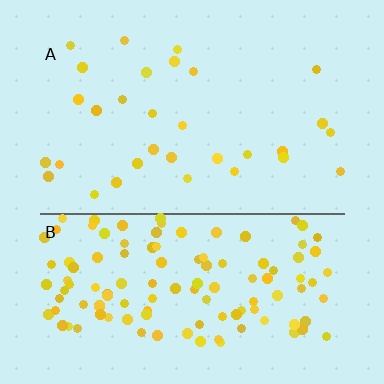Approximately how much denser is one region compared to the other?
Approximately 4.1× — region B over region A.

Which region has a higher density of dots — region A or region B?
B (the bottom).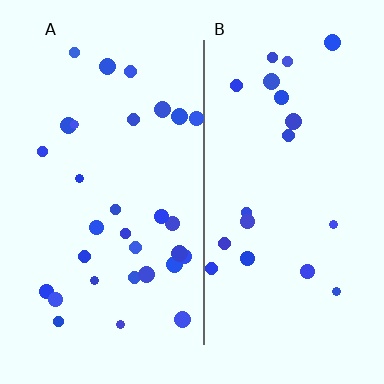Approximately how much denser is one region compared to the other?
Approximately 1.5× — region A over region B.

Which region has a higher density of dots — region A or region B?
A (the left).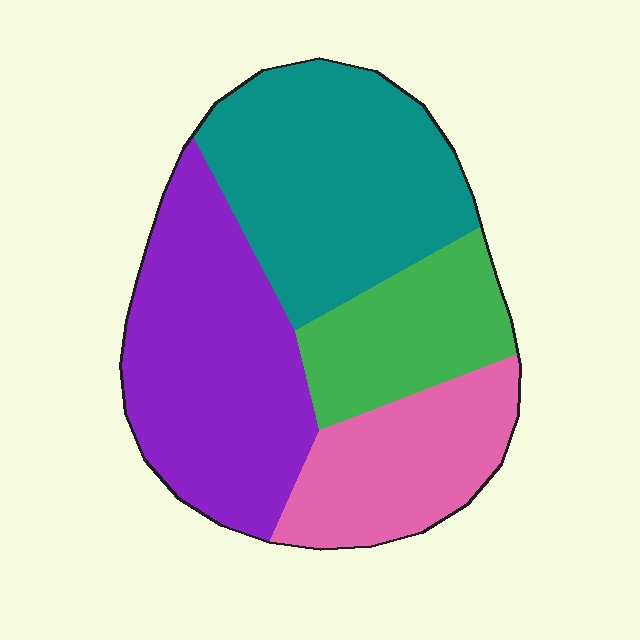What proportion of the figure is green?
Green takes up about one sixth (1/6) of the figure.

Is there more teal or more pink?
Teal.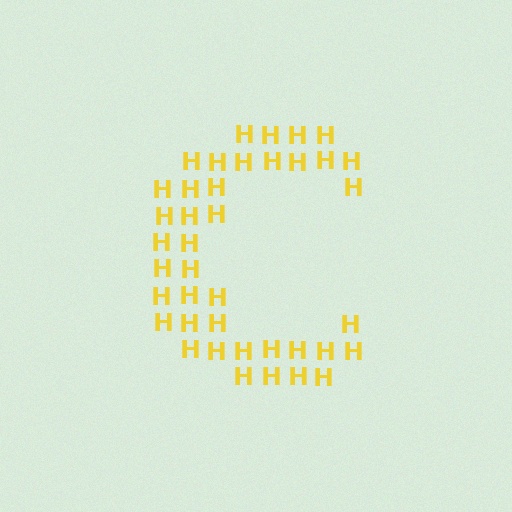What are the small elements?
The small elements are letter H's.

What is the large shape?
The large shape is the letter C.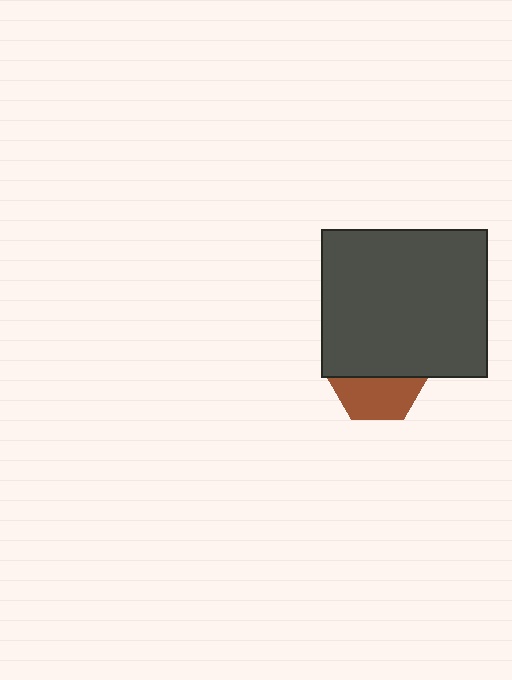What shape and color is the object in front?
The object in front is a dark gray rectangle.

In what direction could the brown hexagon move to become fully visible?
The brown hexagon could move down. That would shift it out from behind the dark gray rectangle entirely.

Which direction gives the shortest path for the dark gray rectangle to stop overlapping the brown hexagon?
Moving up gives the shortest separation.